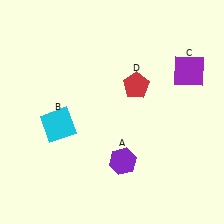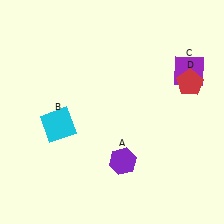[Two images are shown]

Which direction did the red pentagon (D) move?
The red pentagon (D) moved right.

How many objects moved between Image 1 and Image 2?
1 object moved between the two images.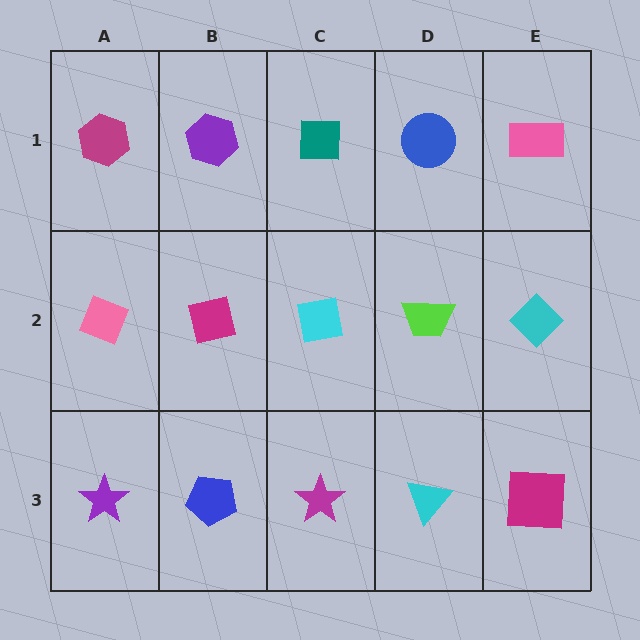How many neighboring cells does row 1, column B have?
3.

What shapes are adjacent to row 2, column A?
A magenta hexagon (row 1, column A), a purple star (row 3, column A), a magenta square (row 2, column B).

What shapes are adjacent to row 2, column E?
A pink rectangle (row 1, column E), a magenta square (row 3, column E), a lime trapezoid (row 2, column D).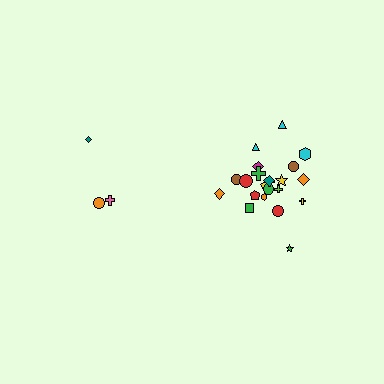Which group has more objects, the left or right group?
The right group.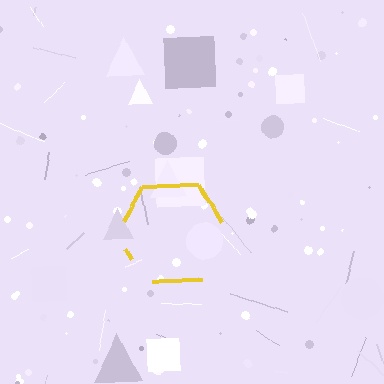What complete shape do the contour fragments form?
The contour fragments form a hexagon.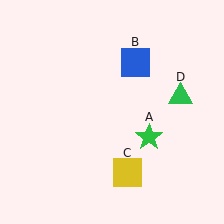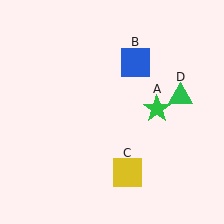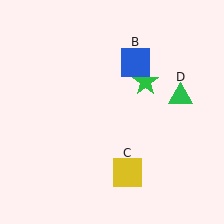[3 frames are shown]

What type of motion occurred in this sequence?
The green star (object A) rotated counterclockwise around the center of the scene.